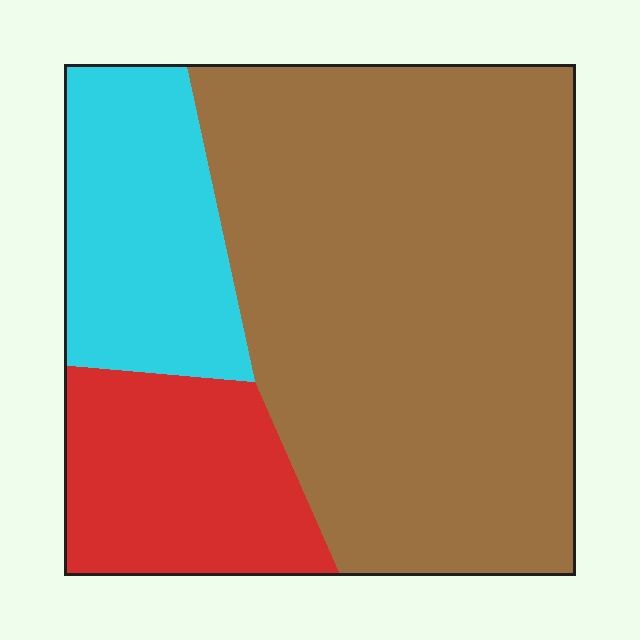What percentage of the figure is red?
Red takes up between a sixth and a third of the figure.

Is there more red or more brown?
Brown.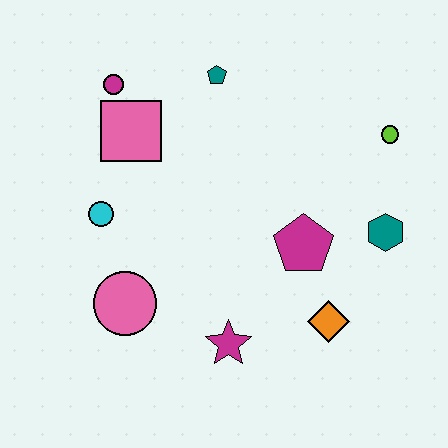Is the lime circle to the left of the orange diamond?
No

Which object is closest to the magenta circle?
The pink square is closest to the magenta circle.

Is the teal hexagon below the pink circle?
No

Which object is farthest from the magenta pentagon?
The magenta circle is farthest from the magenta pentagon.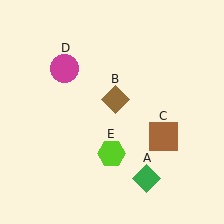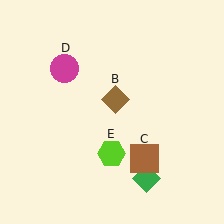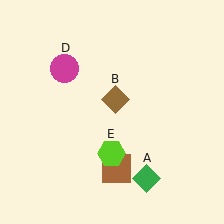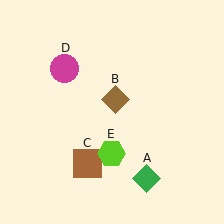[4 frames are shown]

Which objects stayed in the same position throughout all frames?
Green diamond (object A) and brown diamond (object B) and magenta circle (object D) and lime hexagon (object E) remained stationary.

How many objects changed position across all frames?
1 object changed position: brown square (object C).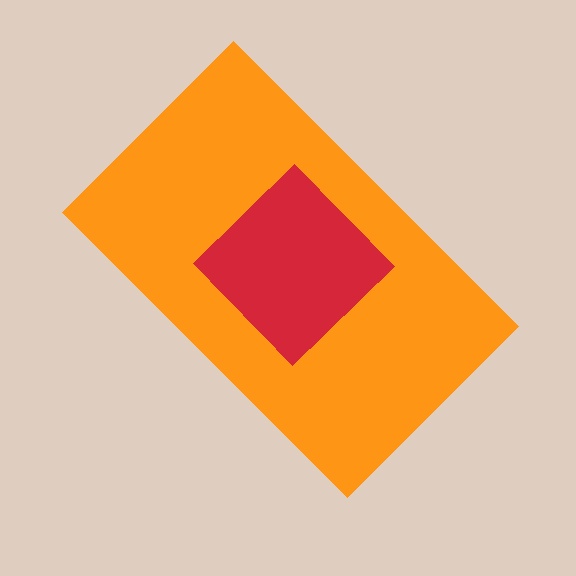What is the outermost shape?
The orange rectangle.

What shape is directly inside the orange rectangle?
The red diamond.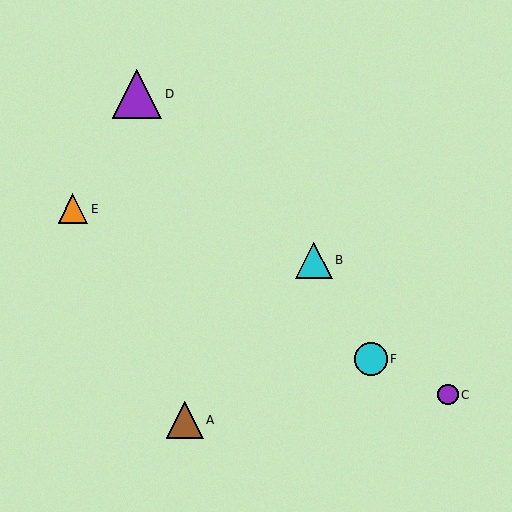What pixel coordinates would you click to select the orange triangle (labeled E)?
Click at (73, 209) to select the orange triangle E.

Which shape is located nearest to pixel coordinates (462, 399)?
The purple circle (labeled C) at (448, 395) is nearest to that location.